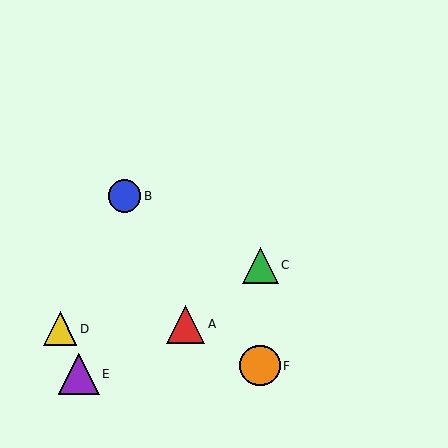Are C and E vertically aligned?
No, C is at x≈260 and E is at x≈79.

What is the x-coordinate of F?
Object F is at x≈260.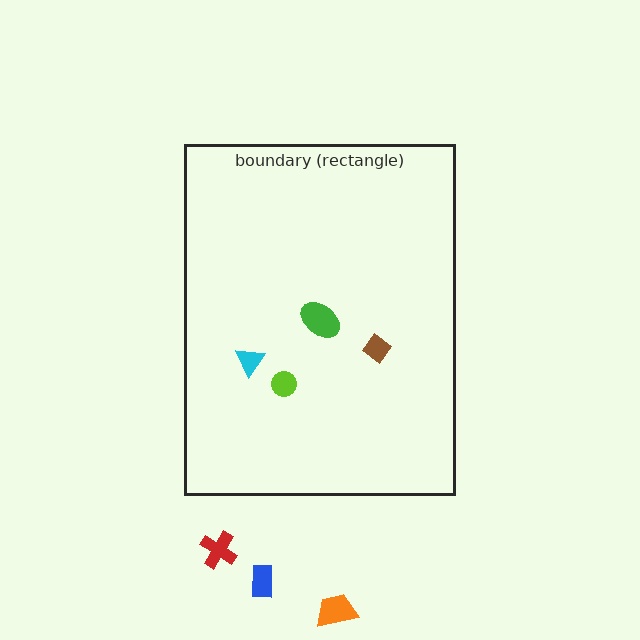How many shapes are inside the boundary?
4 inside, 3 outside.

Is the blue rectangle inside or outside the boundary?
Outside.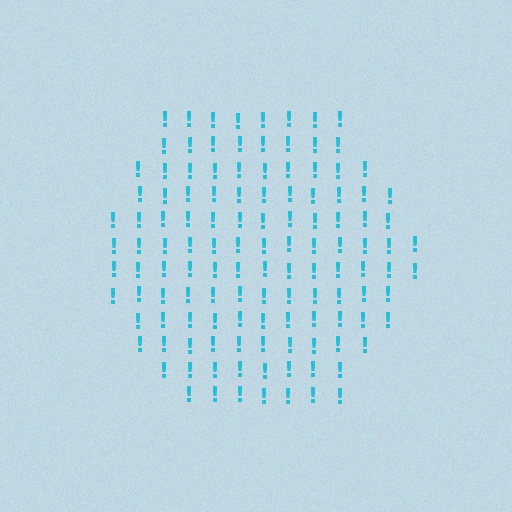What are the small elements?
The small elements are exclamation marks.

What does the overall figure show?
The overall figure shows a hexagon.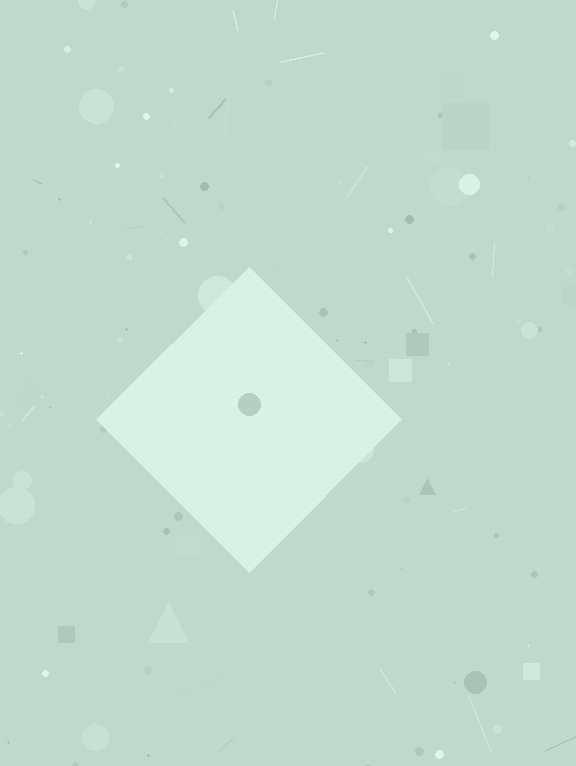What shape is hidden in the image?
A diamond is hidden in the image.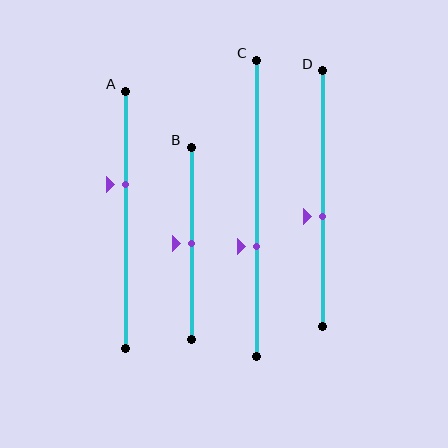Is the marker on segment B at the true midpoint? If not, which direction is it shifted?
Yes, the marker on segment B is at the true midpoint.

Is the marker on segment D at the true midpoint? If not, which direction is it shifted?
No, the marker on segment D is shifted downward by about 7% of the segment length.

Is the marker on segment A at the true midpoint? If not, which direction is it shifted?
No, the marker on segment A is shifted upward by about 14% of the segment length.